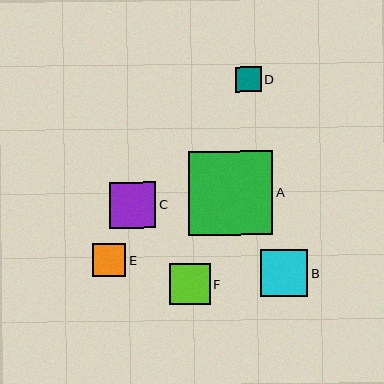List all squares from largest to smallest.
From largest to smallest: A, B, C, F, E, D.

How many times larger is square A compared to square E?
Square A is approximately 2.5 times the size of square E.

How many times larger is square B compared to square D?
Square B is approximately 1.8 times the size of square D.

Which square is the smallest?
Square D is the smallest with a size of approximately 26 pixels.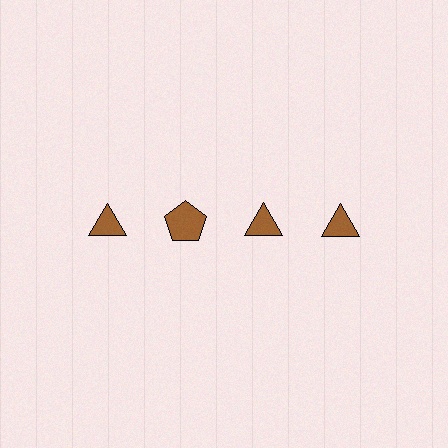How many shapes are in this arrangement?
There are 4 shapes arranged in a grid pattern.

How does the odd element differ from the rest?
It has a different shape: pentagon instead of triangle.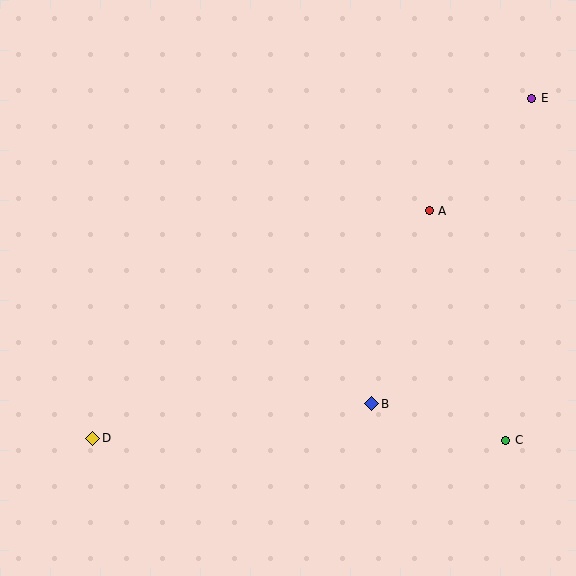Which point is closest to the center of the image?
Point B at (372, 404) is closest to the center.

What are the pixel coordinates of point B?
Point B is at (372, 404).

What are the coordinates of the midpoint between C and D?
The midpoint between C and D is at (299, 439).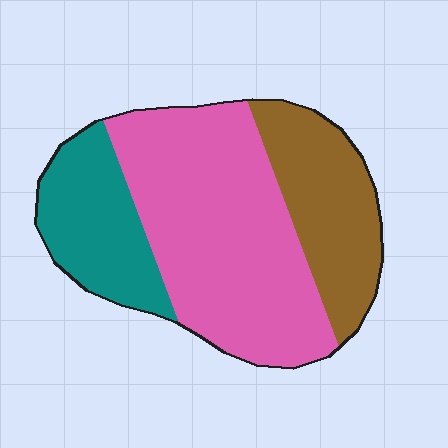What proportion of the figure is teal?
Teal takes up between a sixth and a third of the figure.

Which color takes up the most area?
Pink, at roughly 55%.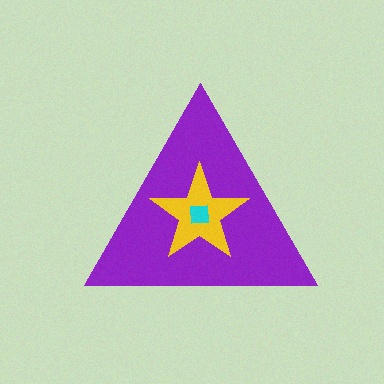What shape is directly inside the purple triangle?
The yellow star.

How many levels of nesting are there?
3.